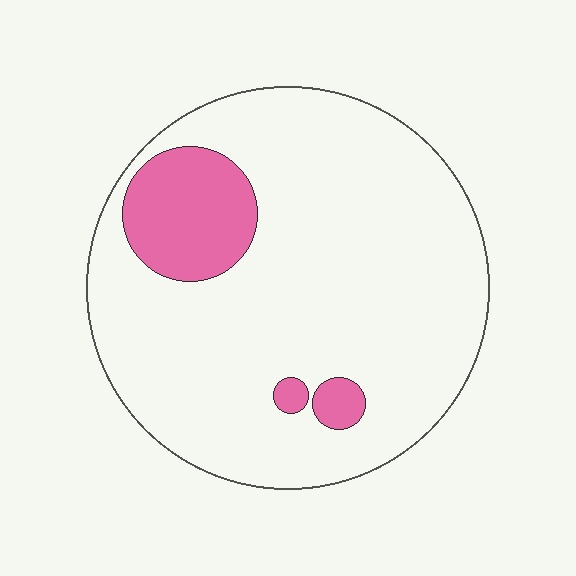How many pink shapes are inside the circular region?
3.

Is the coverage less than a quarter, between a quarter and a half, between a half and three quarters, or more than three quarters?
Less than a quarter.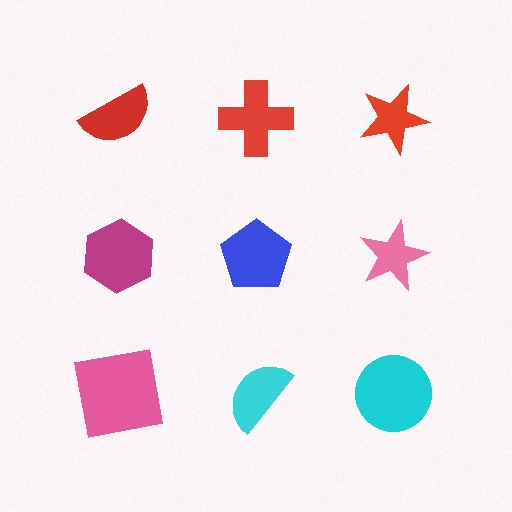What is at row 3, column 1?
A pink square.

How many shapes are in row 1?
3 shapes.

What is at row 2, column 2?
A blue pentagon.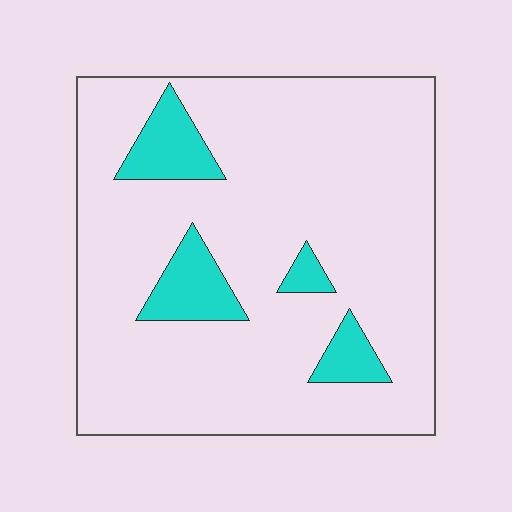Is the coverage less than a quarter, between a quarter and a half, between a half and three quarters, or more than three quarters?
Less than a quarter.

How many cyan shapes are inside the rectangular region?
4.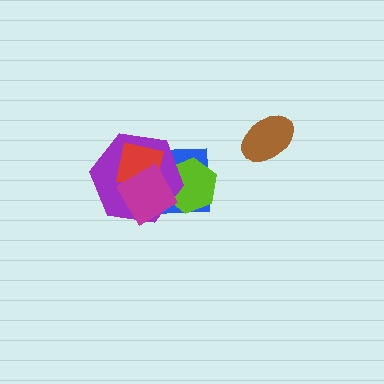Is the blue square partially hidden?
Yes, it is partially covered by another shape.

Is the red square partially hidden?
Yes, it is partially covered by another shape.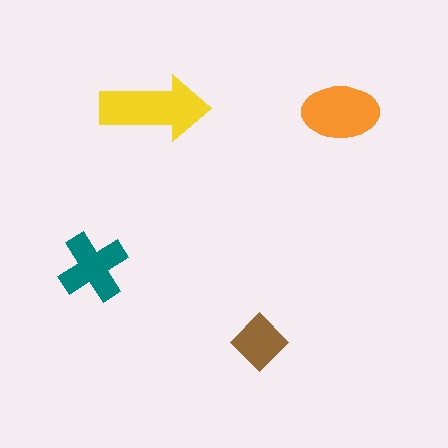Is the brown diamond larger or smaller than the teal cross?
Smaller.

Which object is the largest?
The yellow arrow.